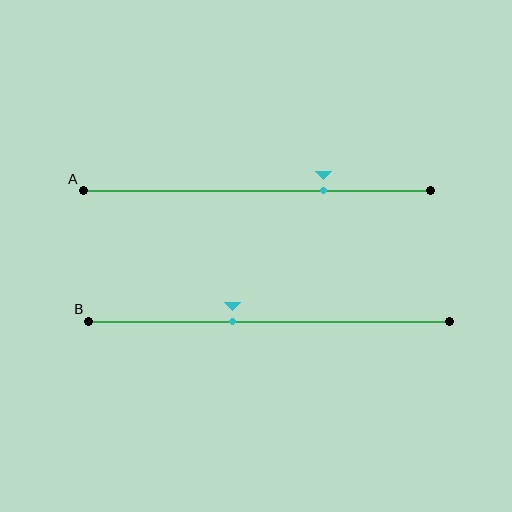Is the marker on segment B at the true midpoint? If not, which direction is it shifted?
No, the marker on segment B is shifted to the left by about 10% of the segment length.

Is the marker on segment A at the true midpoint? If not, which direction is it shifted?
No, the marker on segment A is shifted to the right by about 19% of the segment length.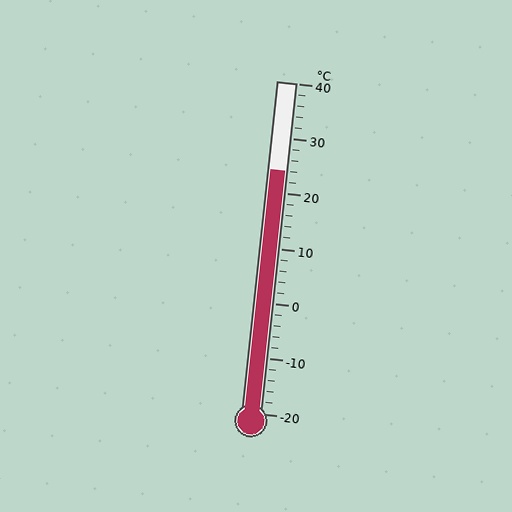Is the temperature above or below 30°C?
The temperature is below 30°C.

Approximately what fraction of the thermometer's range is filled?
The thermometer is filled to approximately 75% of its range.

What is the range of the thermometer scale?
The thermometer scale ranges from -20°C to 40°C.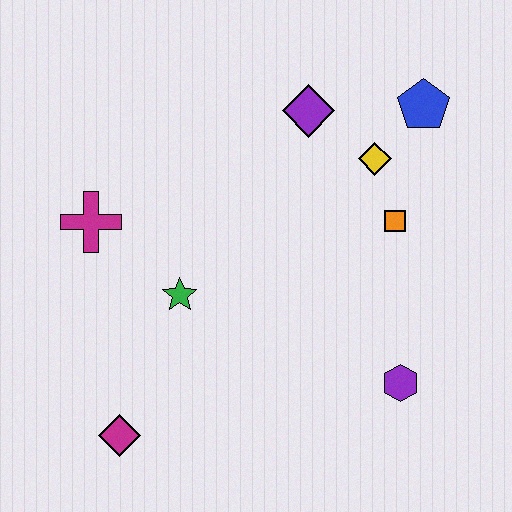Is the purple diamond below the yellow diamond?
No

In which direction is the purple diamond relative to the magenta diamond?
The purple diamond is above the magenta diamond.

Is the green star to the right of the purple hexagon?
No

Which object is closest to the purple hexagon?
The orange square is closest to the purple hexagon.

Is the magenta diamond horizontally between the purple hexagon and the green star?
No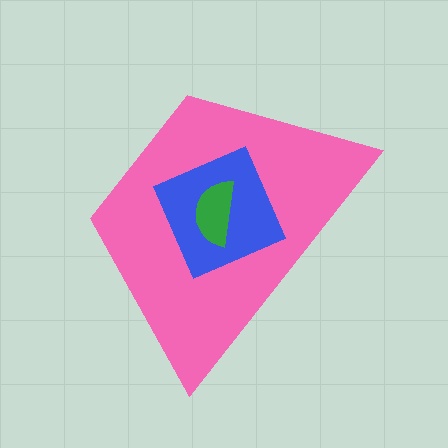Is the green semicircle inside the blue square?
Yes.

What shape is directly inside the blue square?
The green semicircle.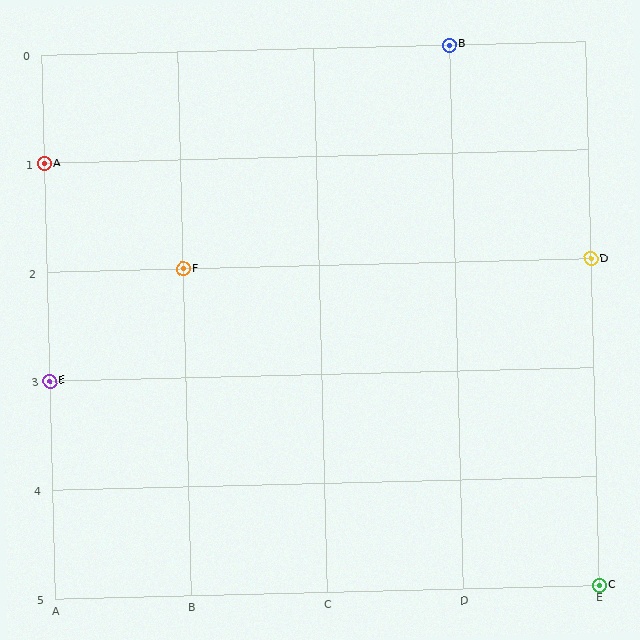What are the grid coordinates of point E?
Point E is at grid coordinates (A, 3).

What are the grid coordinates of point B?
Point B is at grid coordinates (D, 0).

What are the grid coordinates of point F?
Point F is at grid coordinates (B, 2).